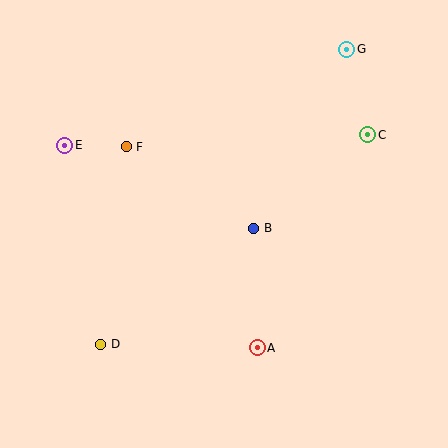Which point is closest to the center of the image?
Point B at (254, 228) is closest to the center.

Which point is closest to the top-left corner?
Point E is closest to the top-left corner.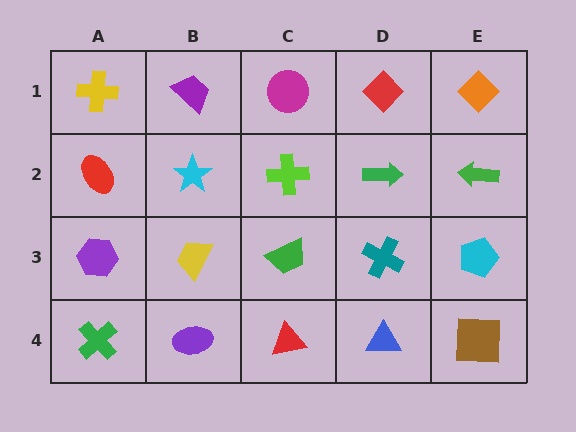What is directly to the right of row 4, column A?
A purple ellipse.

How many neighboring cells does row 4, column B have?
3.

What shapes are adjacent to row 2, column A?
A yellow cross (row 1, column A), a purple hexagon (row 3, column A), a cyan star (row 2, column B).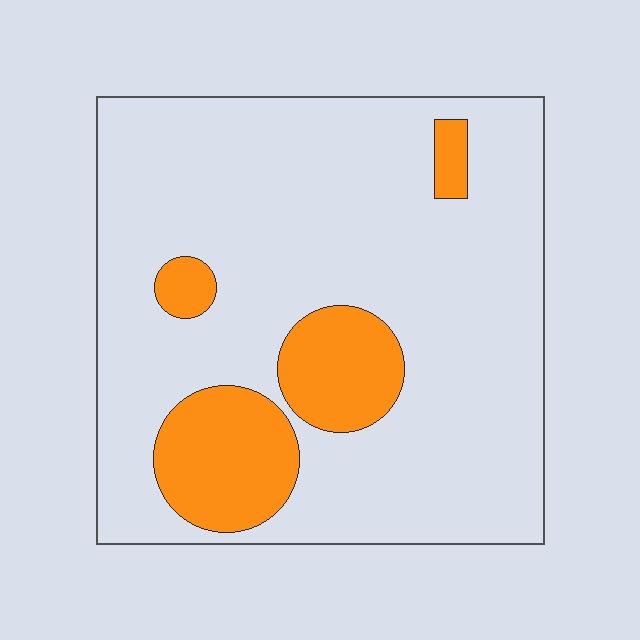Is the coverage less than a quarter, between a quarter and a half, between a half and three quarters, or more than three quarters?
Less than a quarter.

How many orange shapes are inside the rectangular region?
4.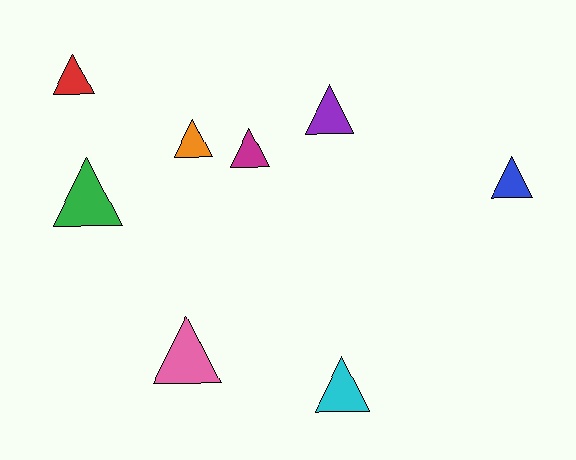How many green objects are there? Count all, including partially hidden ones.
There is 1 green object.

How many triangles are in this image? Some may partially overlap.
There are 8 triangles.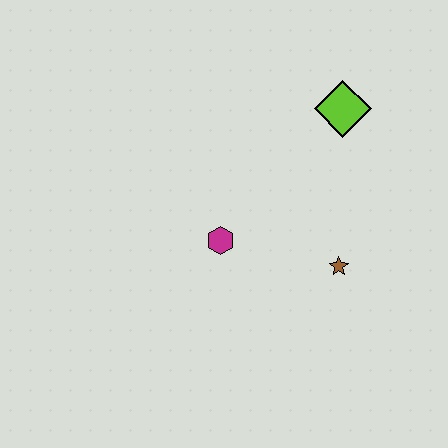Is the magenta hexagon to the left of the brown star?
Yes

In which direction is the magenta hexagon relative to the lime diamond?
The magenta hexagon is below the lime diamond.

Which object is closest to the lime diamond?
The brown star is closest to the lime diamond.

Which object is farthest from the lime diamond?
The magenta hexagon is farthest from the lime diamond.